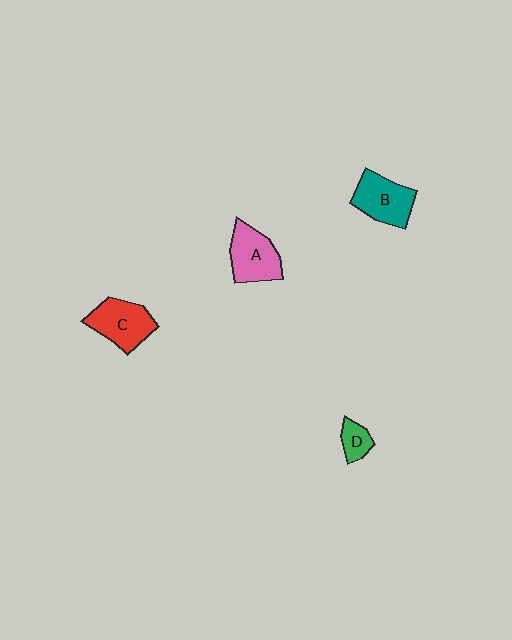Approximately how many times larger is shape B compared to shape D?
Approximately 2.4 times.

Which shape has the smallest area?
Shape D (green).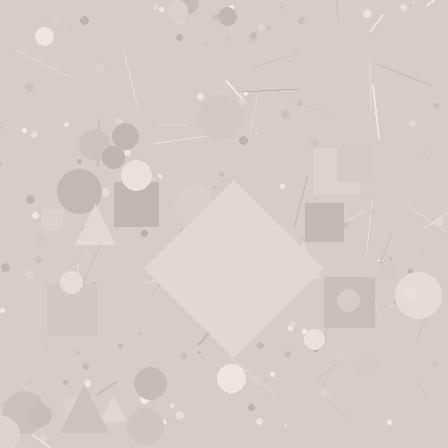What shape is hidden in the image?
A diamond is hidden in the image.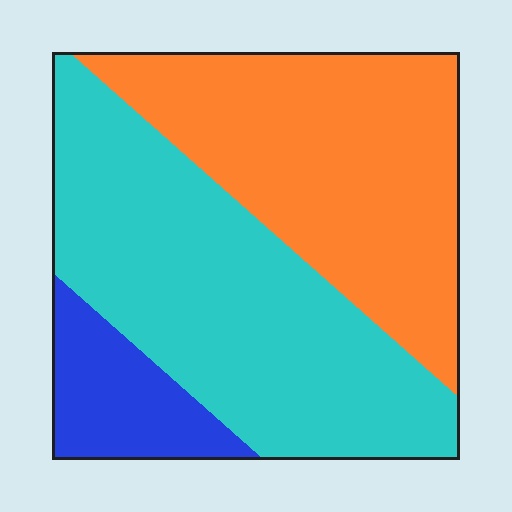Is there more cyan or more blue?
Cyan.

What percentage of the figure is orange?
Orange covers 41% of the figure.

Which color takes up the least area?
Blue, at roughly 10%.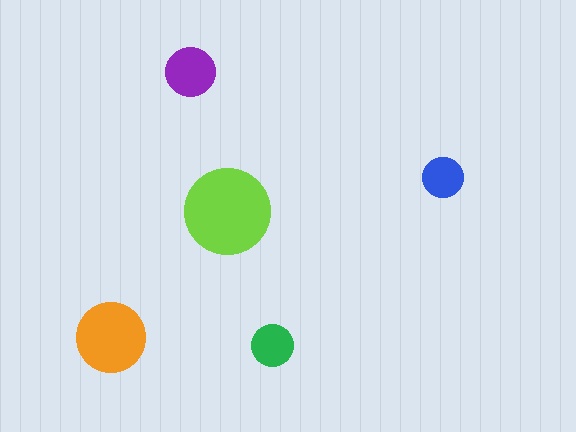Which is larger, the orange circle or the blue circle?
The orange one.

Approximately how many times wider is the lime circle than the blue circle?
About 2 times wider.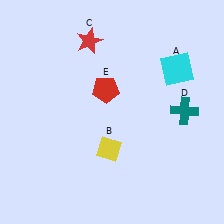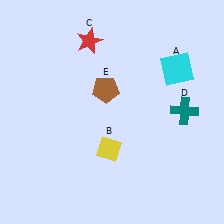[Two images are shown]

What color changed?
The pentagon (E) changed from red in Image 1 to brown in Image 2.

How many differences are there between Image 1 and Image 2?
There is 1 difference between the two images.